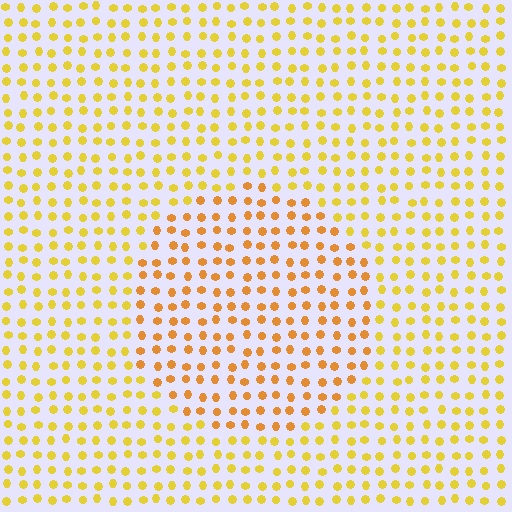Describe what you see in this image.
The image is filled with small yellow elements in a uniform arrangement. A circle-shaped region is visible where the elements are tinted to a slightly different hue, forming a subtle color boundary.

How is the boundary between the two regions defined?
The boundary is defined purely by a slight shift in hue (about 24 degrees). Spacing, size, and orientation are identical on both sides.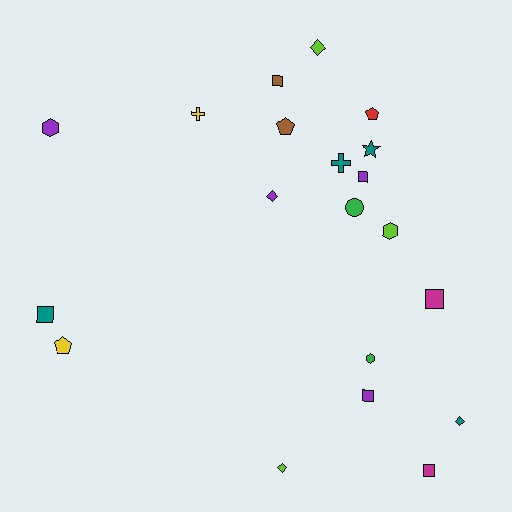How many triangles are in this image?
There are no triangles.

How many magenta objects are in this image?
There are 2 magenta objects.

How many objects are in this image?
There are 20 objects.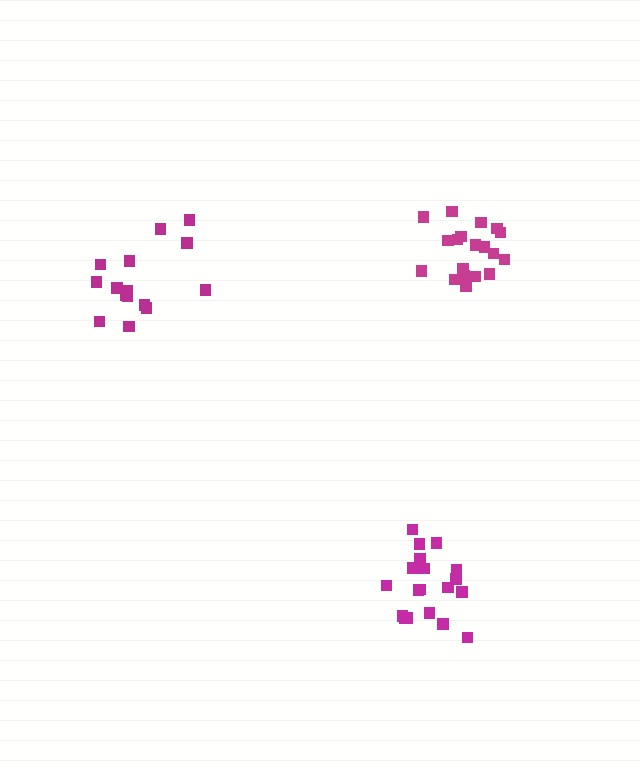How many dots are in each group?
Group 1: 19 dots, Group 2: 15 dots, Group 3: 19 dots (53 total).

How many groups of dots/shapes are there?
There are 3 groups.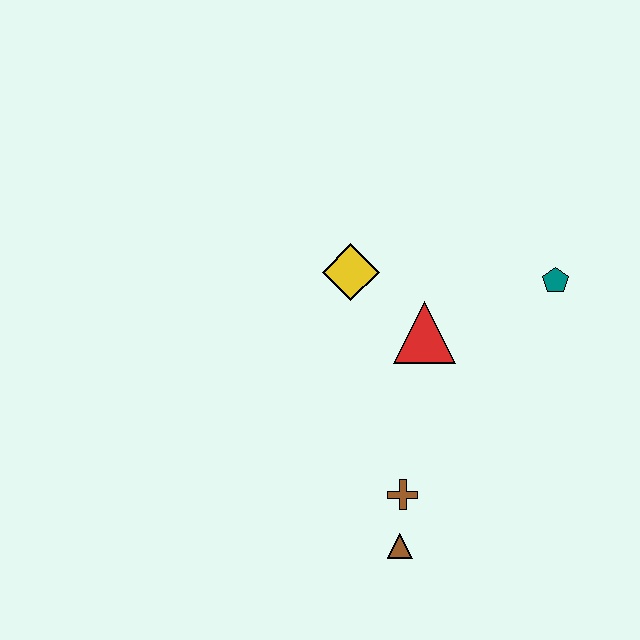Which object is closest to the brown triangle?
The brown cross is closest to the brown triangle.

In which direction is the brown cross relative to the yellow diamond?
The brown cross is below the yellow diamond.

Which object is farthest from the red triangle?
The brown triangle is farthest from the red triangle.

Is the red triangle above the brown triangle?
Yes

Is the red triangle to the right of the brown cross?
Yes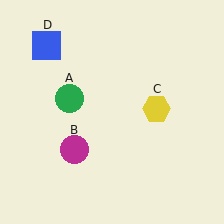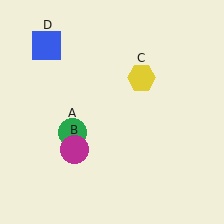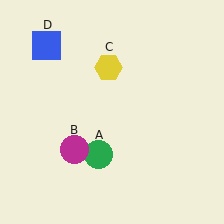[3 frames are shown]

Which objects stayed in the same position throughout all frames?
Magenta circle (object B) and blue square (object D) remained stationary.